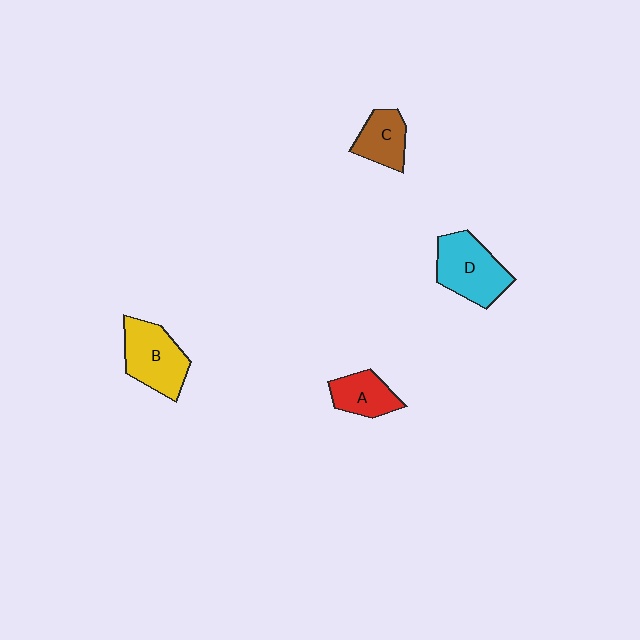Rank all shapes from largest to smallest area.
From largest to smallest: D (cyan), B (yellow), C (brown), A (red).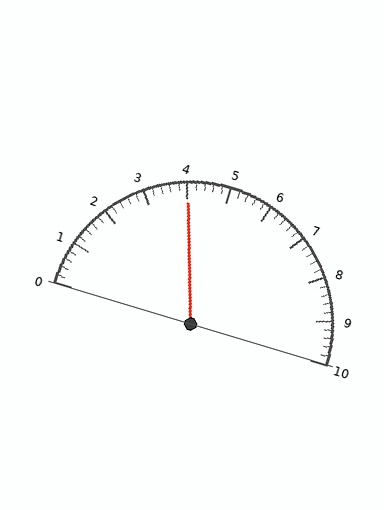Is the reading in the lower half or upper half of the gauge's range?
The reading is in the lower half of the range (0 to 10).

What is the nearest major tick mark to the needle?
The nearest major tick mark is 4.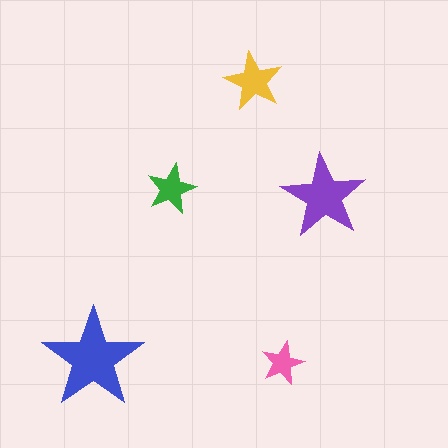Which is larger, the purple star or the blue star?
The blue one.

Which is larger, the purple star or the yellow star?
The purple one.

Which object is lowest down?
The pink star is bottommost.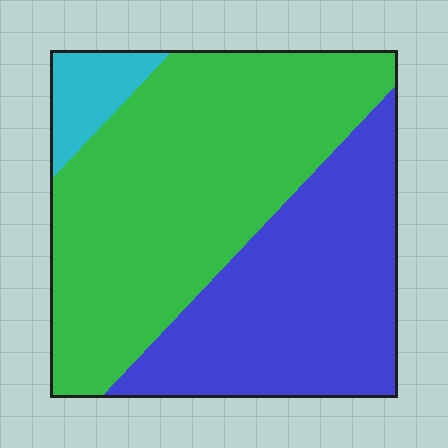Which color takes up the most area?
Green, at roughly 55%.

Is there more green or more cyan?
Green.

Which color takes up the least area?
Cyan, at roughly 5%.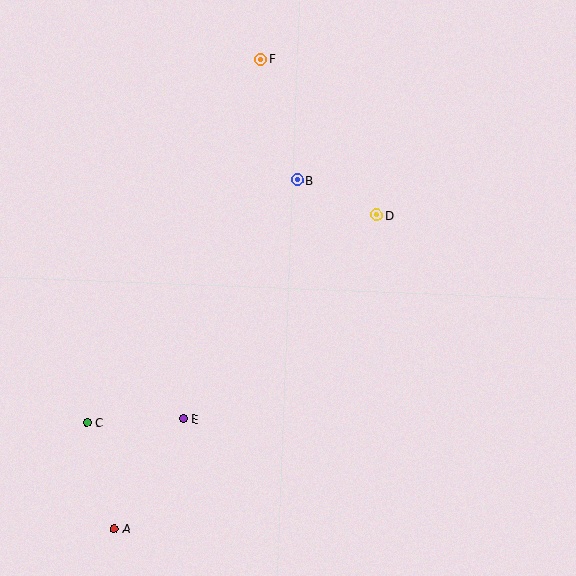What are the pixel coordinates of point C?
Point C is at (87, 422).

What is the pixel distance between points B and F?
The distance between B and F is 127 pixels.